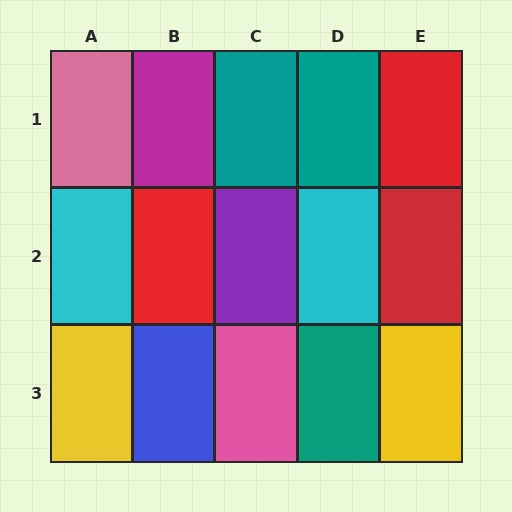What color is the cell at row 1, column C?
Teal.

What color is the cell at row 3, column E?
Yellow.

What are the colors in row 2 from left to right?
Cyan, red, purple, cyan, red.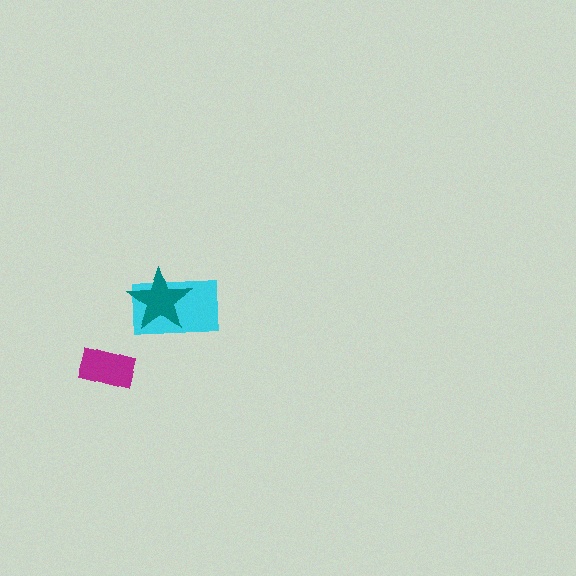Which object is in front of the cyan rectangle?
The teal star is in front of the cyan rectangle.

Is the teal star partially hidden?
No, no other shape covers it.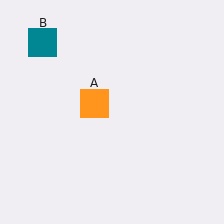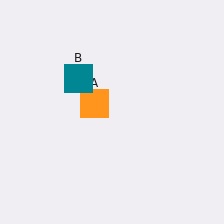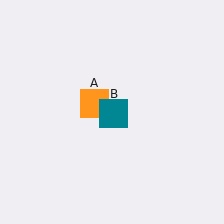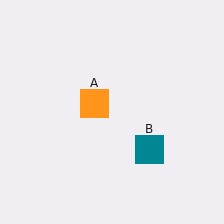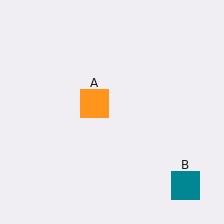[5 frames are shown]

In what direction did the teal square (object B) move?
The teal square (object B) moved down and to the right.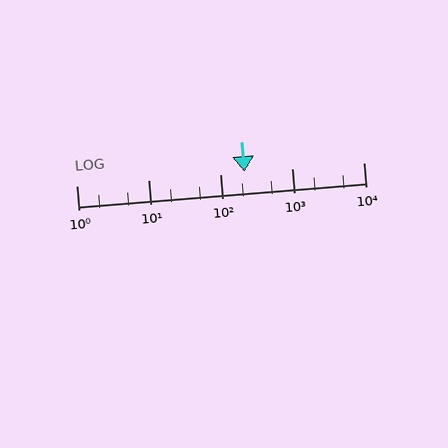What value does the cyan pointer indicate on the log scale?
The pointer indicates approximately 220.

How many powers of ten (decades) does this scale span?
The scale spans 4 decades, from 1 to 10000.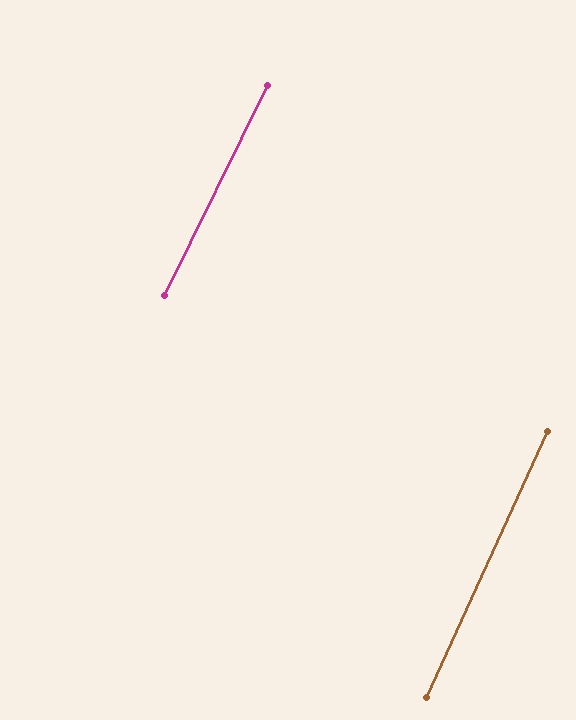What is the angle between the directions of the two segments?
Approximately 2 degrees.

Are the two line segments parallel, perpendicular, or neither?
Parallel — their directions differ by only 1.7°.